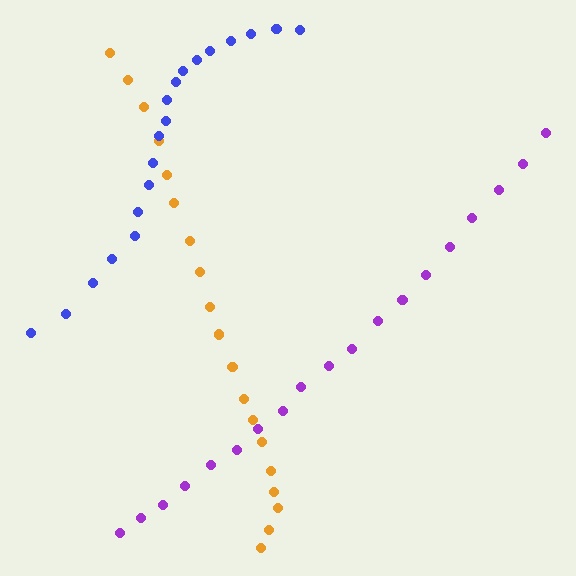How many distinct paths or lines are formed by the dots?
There are 3 distinct paths.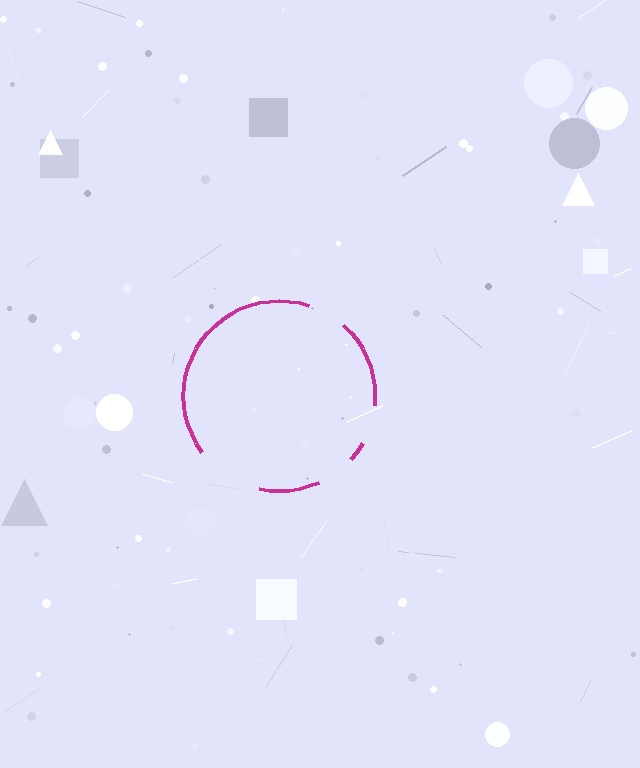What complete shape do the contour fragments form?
The contour fragments form a circle.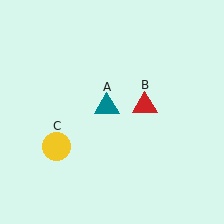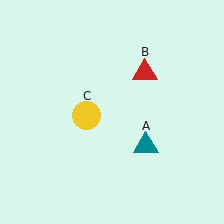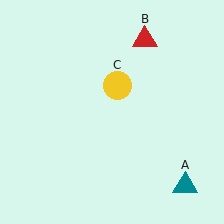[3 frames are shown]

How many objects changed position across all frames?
3 objects changed position: teal triangle (object A), red triangle (object B), yellow circle (object C).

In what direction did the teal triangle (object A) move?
The teal triangle (object A) moved down and to the right.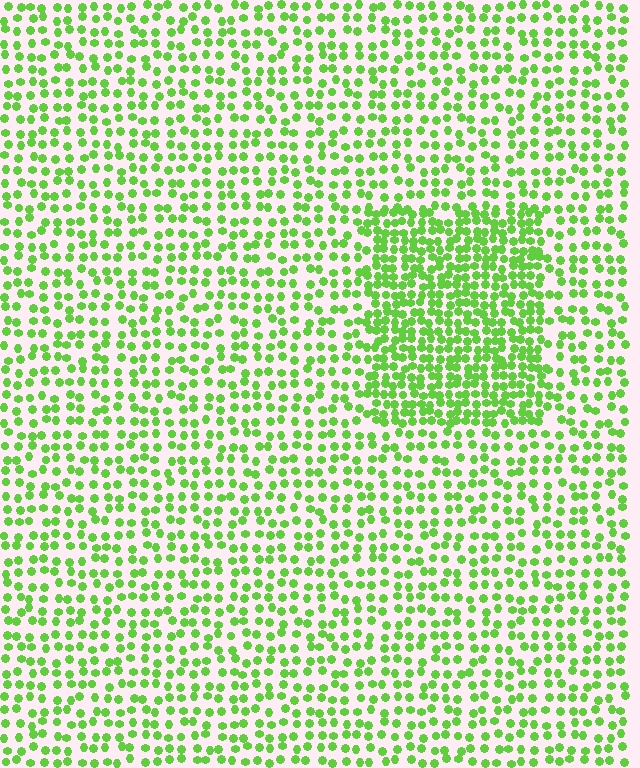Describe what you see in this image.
The image contains small lime elements arranged at two different densities. A rectangle-shaped region is visible where the elements are more densely packed than the surrounding area.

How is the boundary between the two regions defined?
The boundary is defined by a change in element density (approximately 1.9x ratio). All elements are the same color, size, and shape.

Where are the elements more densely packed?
The elements are more densely packed inside the rectangle boundary.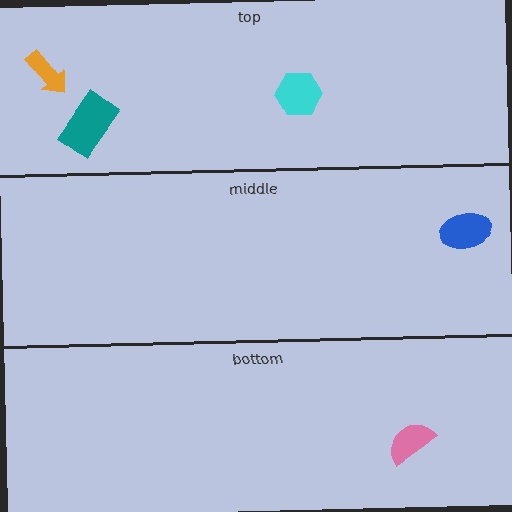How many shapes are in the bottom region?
1.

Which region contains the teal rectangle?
The top region.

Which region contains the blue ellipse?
The middle region.